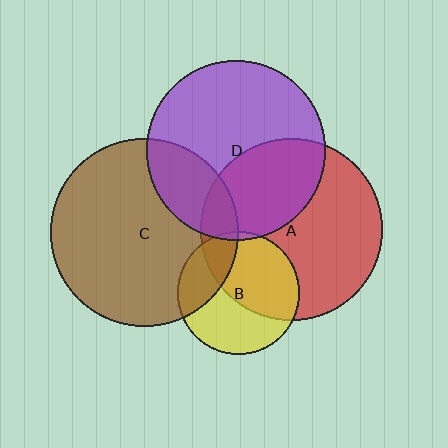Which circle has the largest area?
Circle C (brown).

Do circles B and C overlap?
Yes.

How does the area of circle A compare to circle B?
Approximately 2.2 times.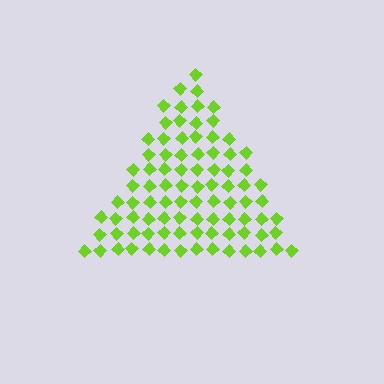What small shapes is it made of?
It is made of small diamonds.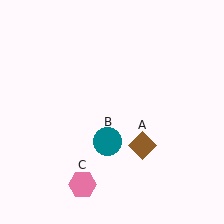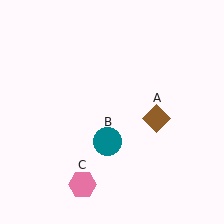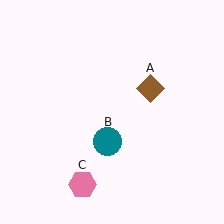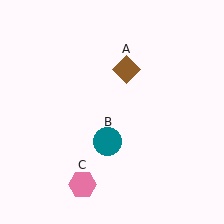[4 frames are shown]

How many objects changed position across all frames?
1 object changed position: brown diamond (object A).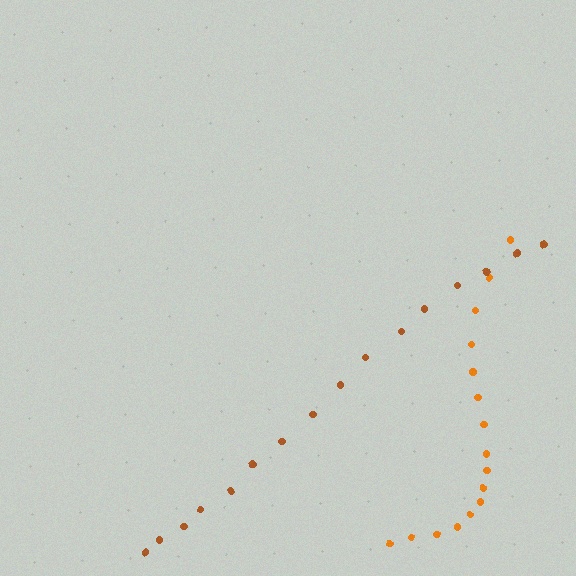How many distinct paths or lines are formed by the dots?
There are 2 distinct paths.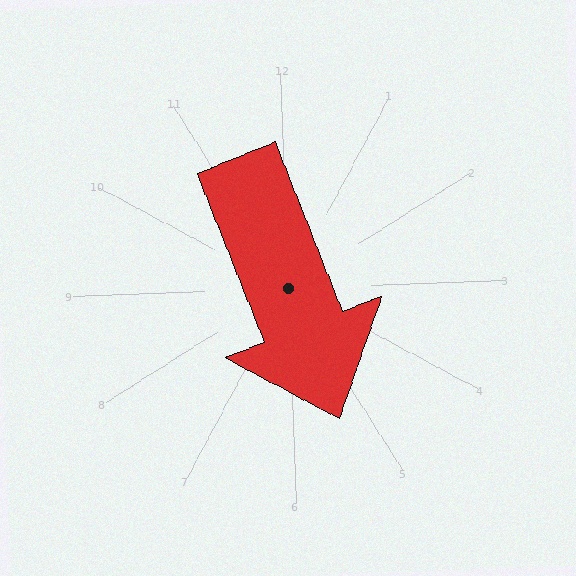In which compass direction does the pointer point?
South.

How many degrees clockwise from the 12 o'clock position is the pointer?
Approximately 160 degrees.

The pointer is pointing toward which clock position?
Roughly 5 o'clock.